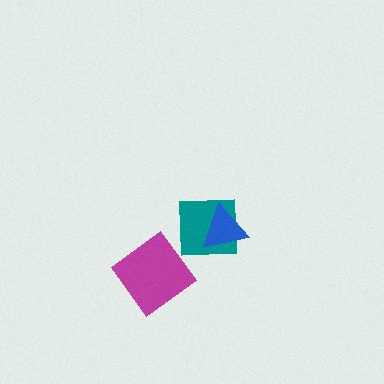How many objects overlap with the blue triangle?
1 object overlaps with the blue triangle.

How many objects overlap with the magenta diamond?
0 objects overlap with the magenta diamond.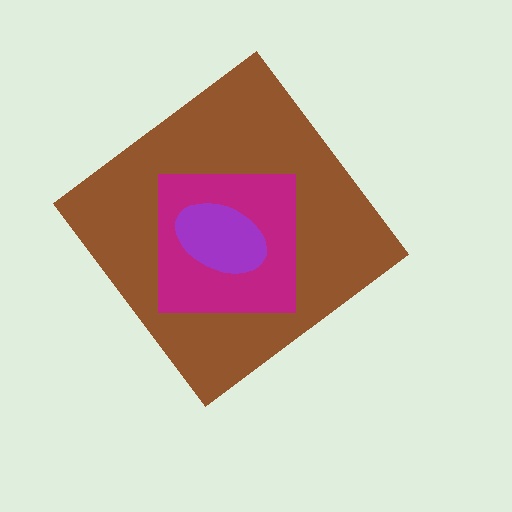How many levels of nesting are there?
3.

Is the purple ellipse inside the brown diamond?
Yes.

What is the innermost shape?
The purple ellipse.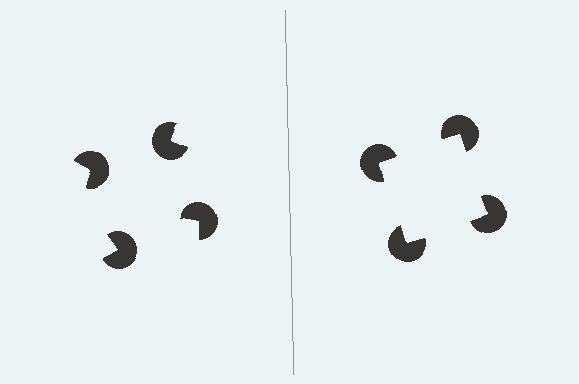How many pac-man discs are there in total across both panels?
8 — 4 on each side.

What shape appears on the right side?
An illusory square.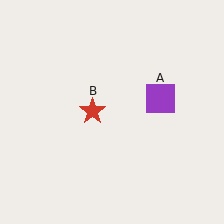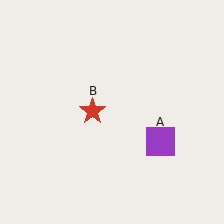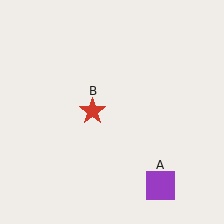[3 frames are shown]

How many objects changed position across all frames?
1 object changed position: purple square (object A).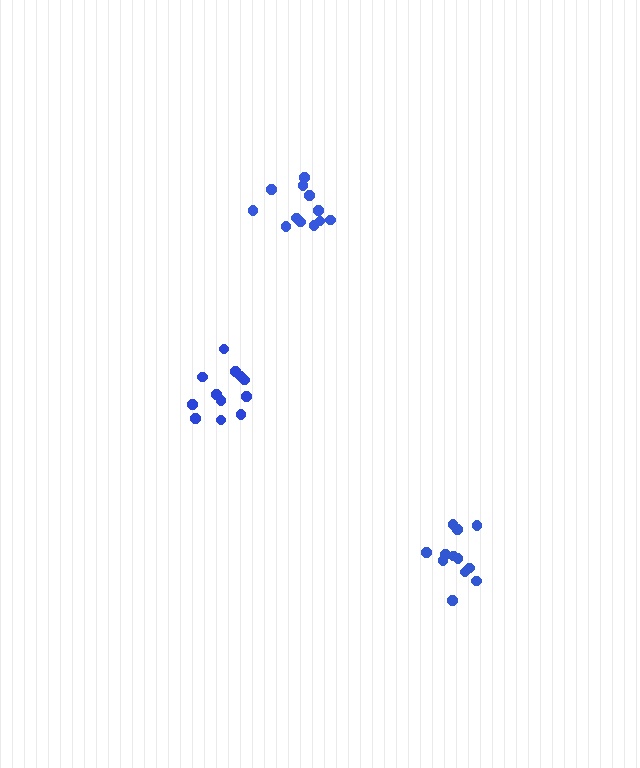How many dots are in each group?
Group 1: 12 dots, Group 2: 12 dots, Group 3: 12 dots (36 total).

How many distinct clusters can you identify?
There are 3 distinct clusters.